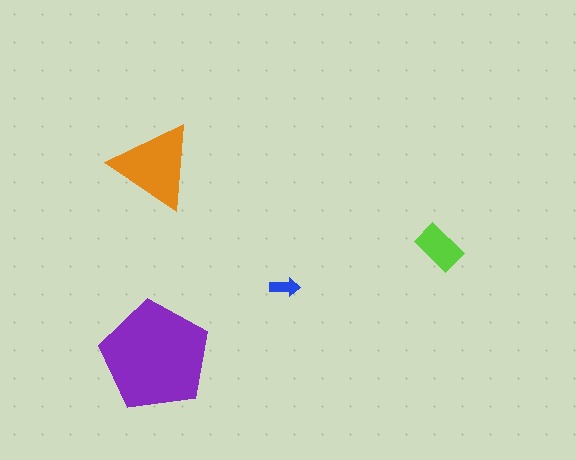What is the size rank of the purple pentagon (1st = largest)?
1st.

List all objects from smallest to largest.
The blue arrow, the lime rectangle, the orange triangle, the purple pentagon.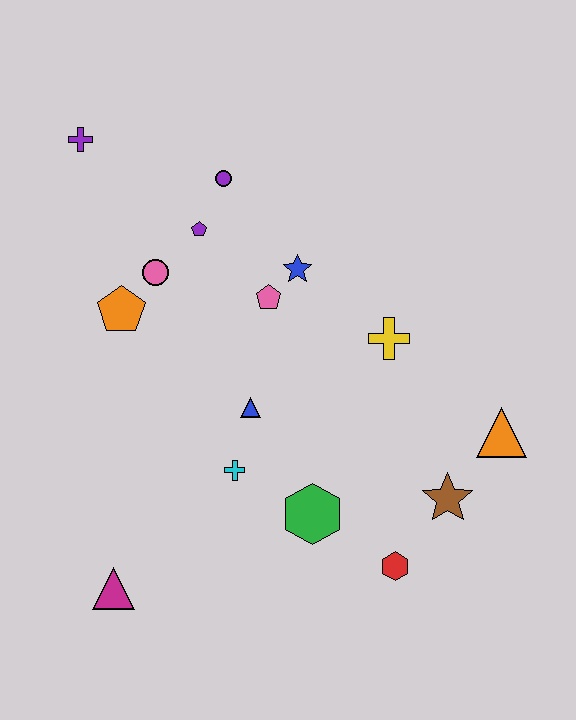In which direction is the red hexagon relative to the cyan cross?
The red hexagon is to the right of the cyan cross.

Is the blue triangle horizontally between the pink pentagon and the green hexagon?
No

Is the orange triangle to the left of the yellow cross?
No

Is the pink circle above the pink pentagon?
Yes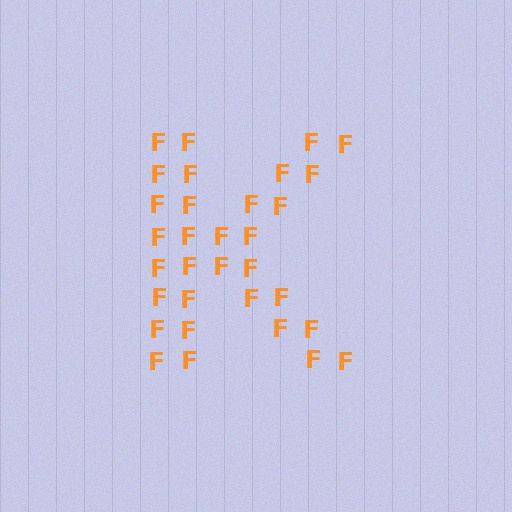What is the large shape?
The large shape is the letter K.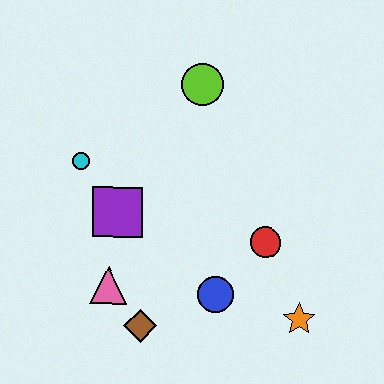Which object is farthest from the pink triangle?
The lime circle is farthest from the pink triangle.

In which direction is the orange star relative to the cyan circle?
The orange star is to the right of the cyan circle.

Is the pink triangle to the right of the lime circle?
No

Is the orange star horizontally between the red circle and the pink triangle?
No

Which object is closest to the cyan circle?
The purple square is closest to the cyan circle.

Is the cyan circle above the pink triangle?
Yes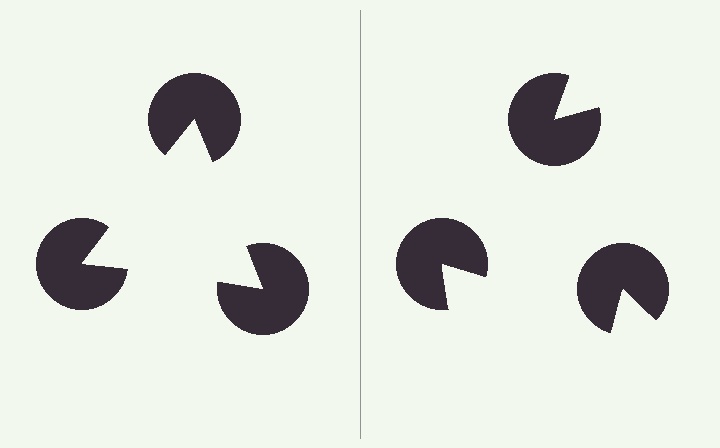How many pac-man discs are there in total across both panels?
6 — 3 on each side.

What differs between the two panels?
The pac-man discs are positioned identically on both sides; only the wedge orientations differ. On the left they align to a triangle; on the right they are misaligned.